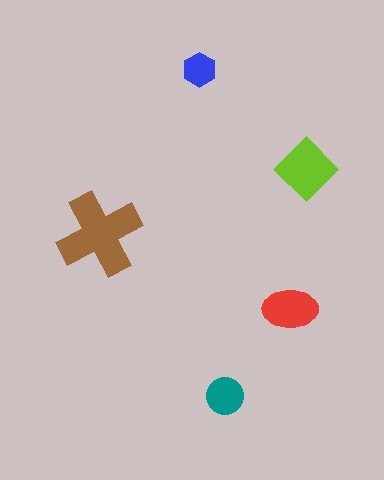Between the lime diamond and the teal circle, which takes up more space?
The lime diamond.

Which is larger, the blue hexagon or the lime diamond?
The lime diamond.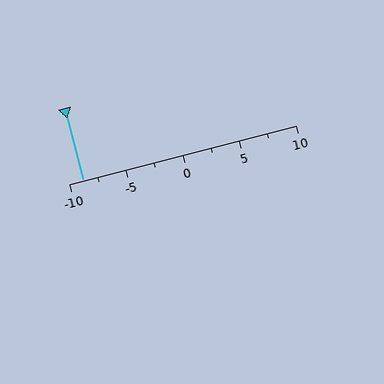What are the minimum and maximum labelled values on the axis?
The axis runs from -10 to 10.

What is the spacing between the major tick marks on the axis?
The major ticks are spaced 5 apart.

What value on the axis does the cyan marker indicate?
The marker indicates approximately -8.8.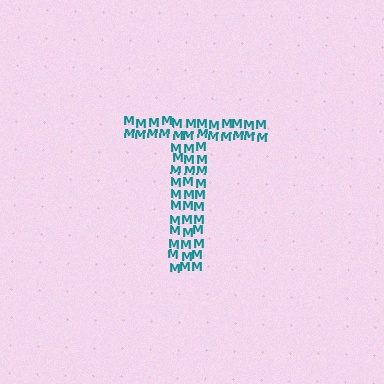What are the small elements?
The small elements are letter M's.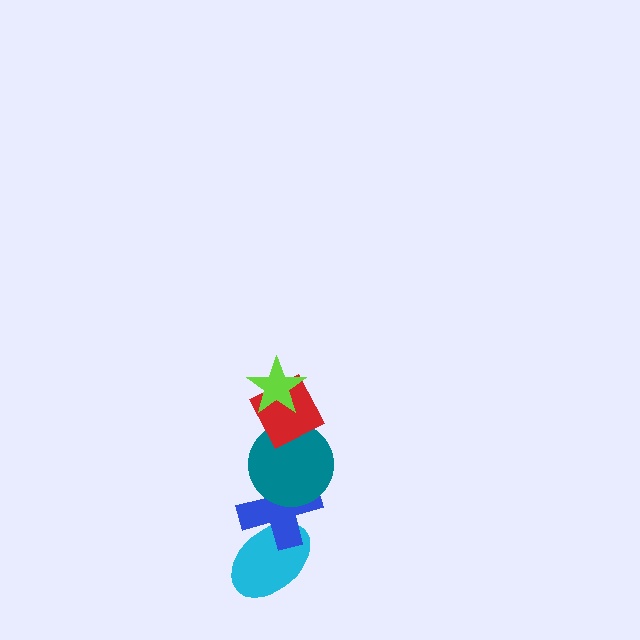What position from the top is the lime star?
The lime star is 1st from the top.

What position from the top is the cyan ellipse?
The cyan ellipse is 5th from the top.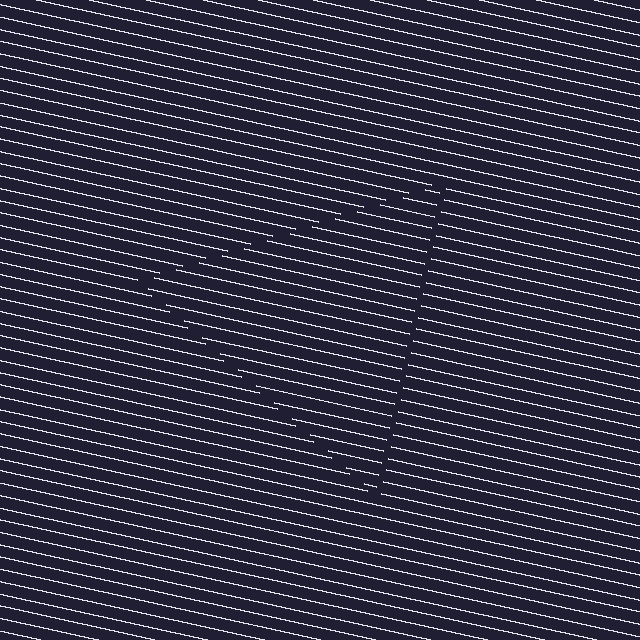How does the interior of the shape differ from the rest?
The interior of the shape contains the same grating, shifted by half a period — the contour is defined by the phase discontinuity where line-ends from the inner and outer gratings abut.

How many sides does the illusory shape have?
3 sides — the line-ends trace a triangle.